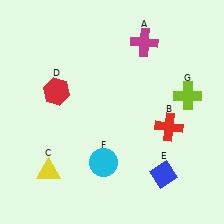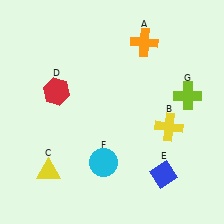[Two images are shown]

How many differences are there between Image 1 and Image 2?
There are 2 differences between the two images.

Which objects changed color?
A changed from magenta to orange. B changed from red to yellow.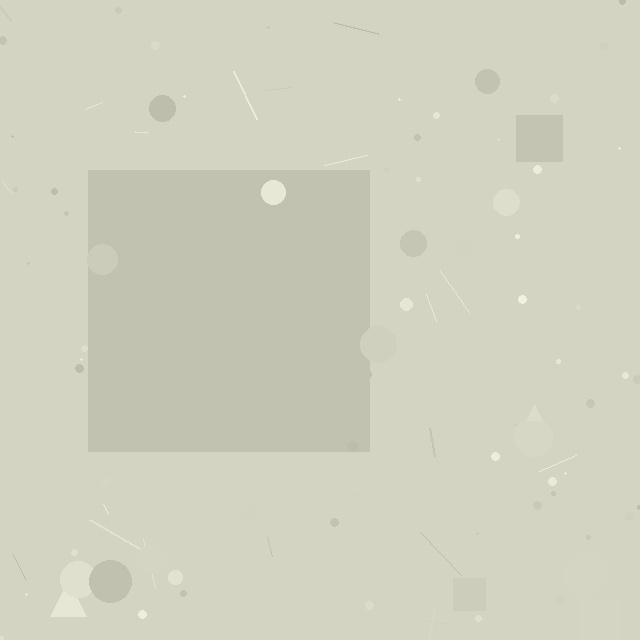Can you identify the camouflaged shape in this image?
The camouflaged shape is a square.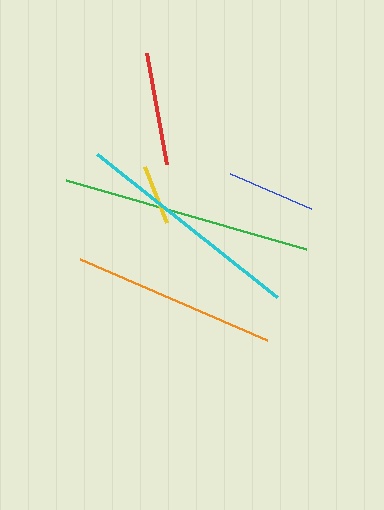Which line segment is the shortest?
The yellow line is the shortest at approximately 60 pixels.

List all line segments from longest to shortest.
From longest to shortest: green, cyan, orange, red, blue, yellow.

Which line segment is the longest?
The green line is the longest at approximately 250 pixels.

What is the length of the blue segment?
The blue segment is approximately 88 pixels long.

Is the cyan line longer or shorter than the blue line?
The cyan line is longer than the blue line.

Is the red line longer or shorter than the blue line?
The red line is longer than the blue line.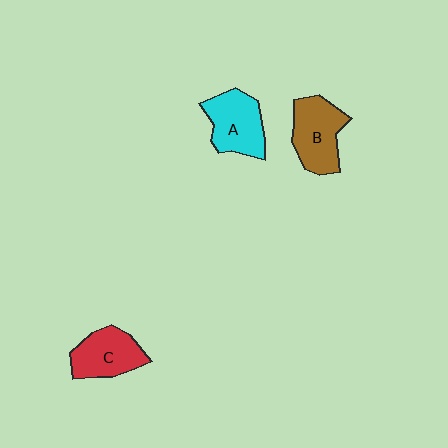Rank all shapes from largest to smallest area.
From largest to smallest: B (brown), A (cyan), C (red).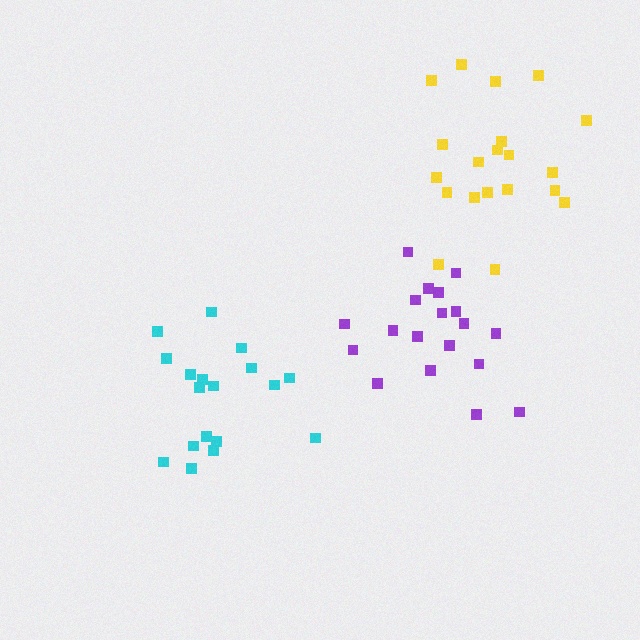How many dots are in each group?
Group 1: 18 dots, Group 2: 19 dots, Group 3: 20 dots (57 total).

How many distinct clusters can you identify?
There are 3 distinct clusters.